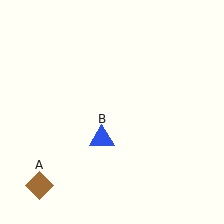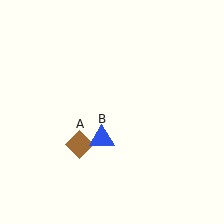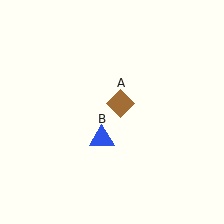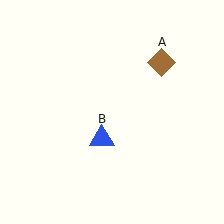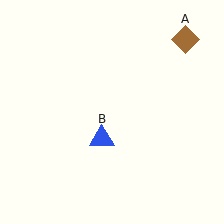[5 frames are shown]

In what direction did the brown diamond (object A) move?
The brown diamond (object A) moved up and to the right.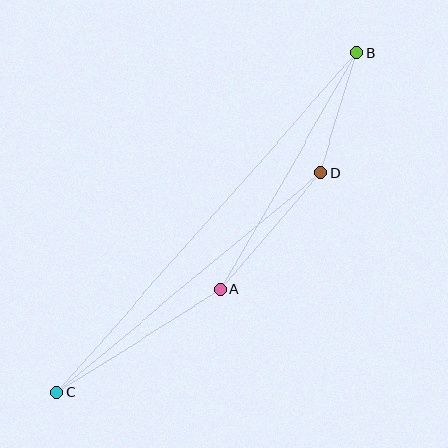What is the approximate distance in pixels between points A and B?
The distance between A and B is approximately 273 pixels.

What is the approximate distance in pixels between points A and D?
The distance between A and D is approximately 153 pixels.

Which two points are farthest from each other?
Points B and C are farthest from each other.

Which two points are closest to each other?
Points B and D are closest to each other.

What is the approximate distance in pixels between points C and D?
The distance between C and D is approximately 343 pixels.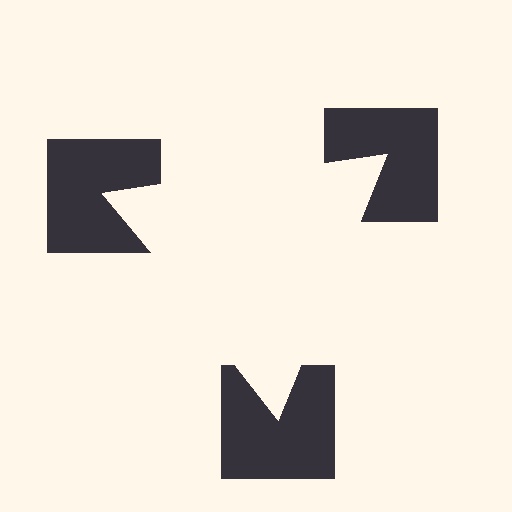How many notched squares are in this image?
There are 3 — one at each vertex of the illusory triangle.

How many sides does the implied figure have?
3 sides.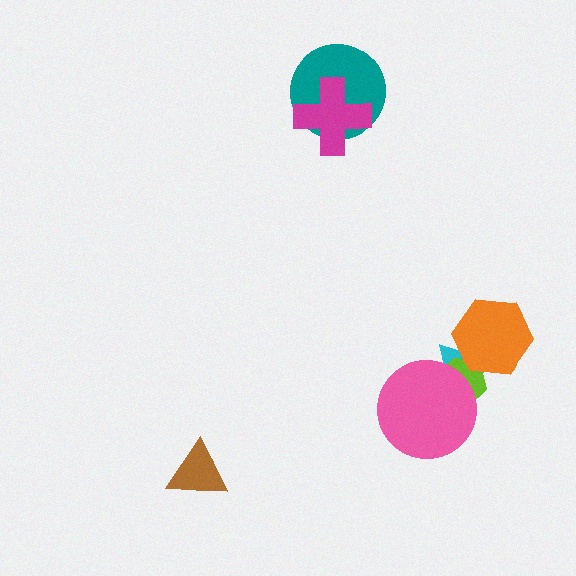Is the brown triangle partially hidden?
No, no other shape covers it.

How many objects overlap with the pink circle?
2 objects overlap with the pink circle.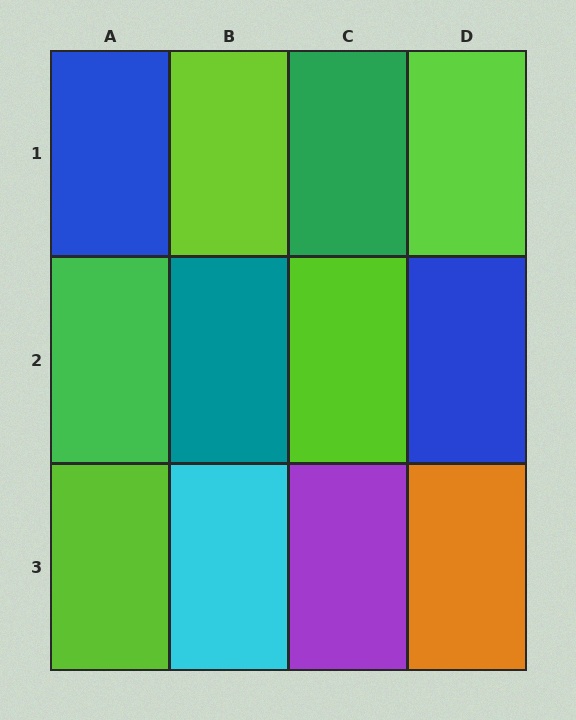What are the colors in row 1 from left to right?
Blue, lime, green, lime.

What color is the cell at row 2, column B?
Teal.